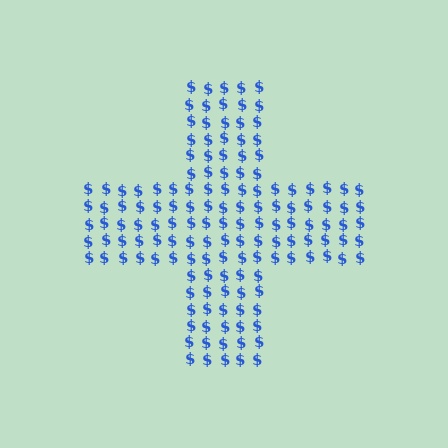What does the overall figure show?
The overall figure shows a cross.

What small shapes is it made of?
It is made of small dollar signs.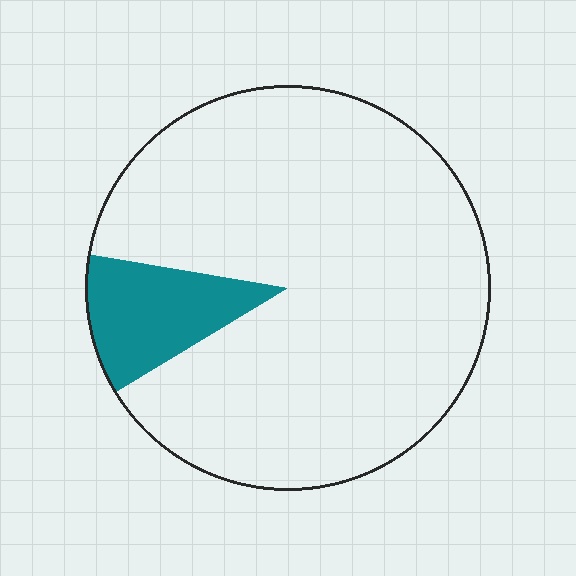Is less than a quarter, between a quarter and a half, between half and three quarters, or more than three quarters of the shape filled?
Less than a quarter.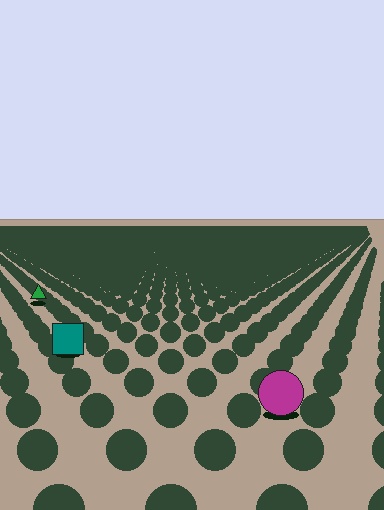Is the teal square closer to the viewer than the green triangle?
Yes. The teal square is closer — you can tell from the texture gradient: the ground texture is coarser near it.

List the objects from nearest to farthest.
From nearest to farthest: the magenta circle, the teal square, the green triangle.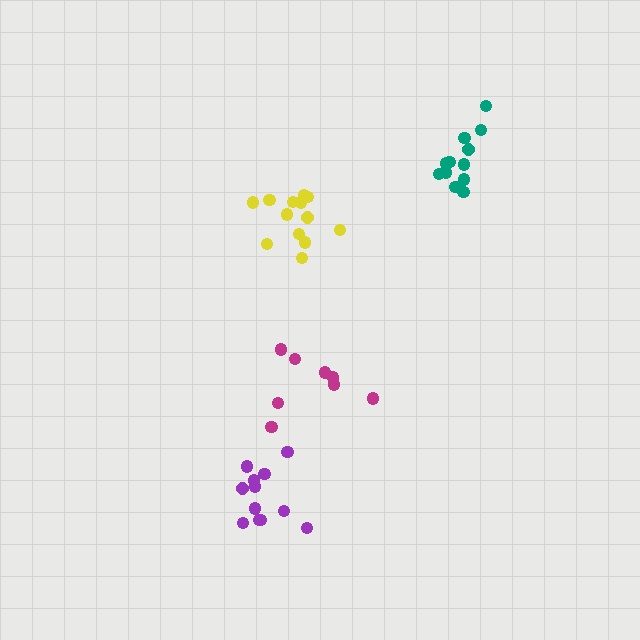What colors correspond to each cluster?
The clusters are colored: yellow, purple, magenta, teal.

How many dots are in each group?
Group 1: 13 dots, Group 2: 12 dots, Group 3: 8 dots, Group 4: 12 dots (45 total).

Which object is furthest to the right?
The teal cluster is rightmost.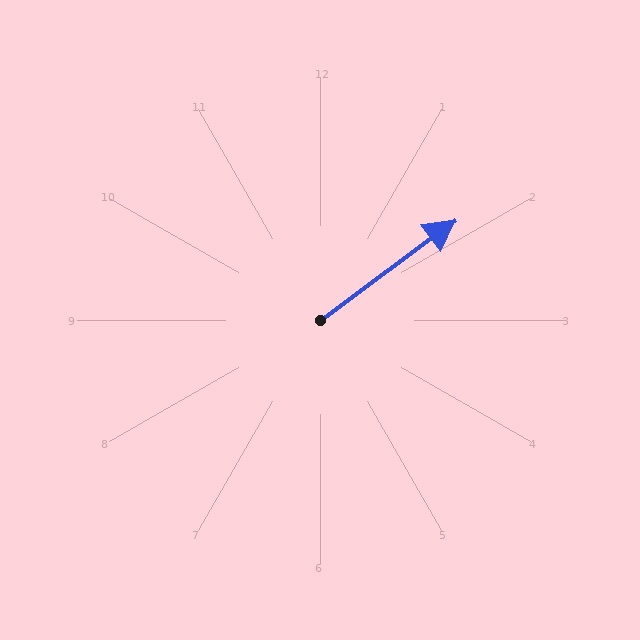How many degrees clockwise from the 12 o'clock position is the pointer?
Approximately 53 degrees.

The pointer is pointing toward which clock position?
Roughly 2 o'clock.